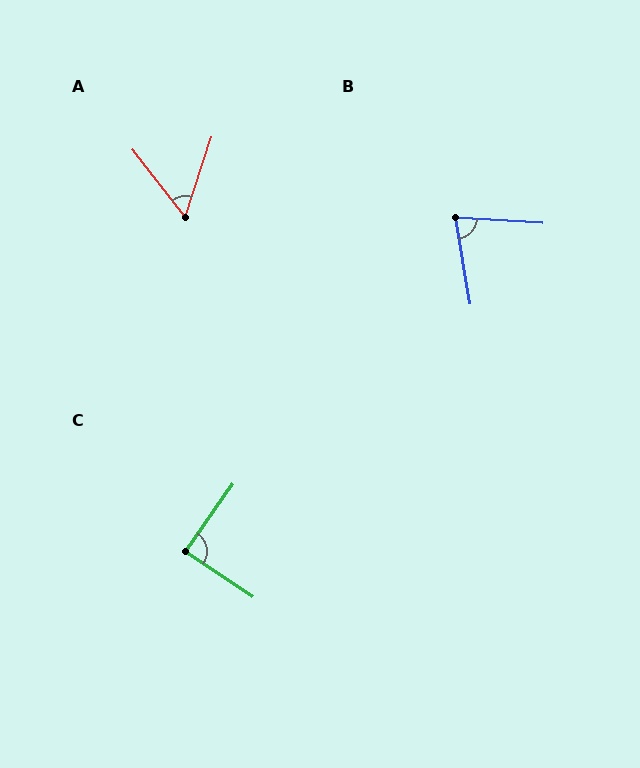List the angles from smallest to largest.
A (56°), B (77°), C (89°).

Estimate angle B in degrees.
Approximately 77 degrees.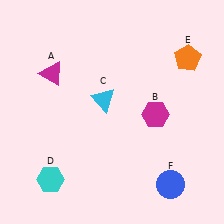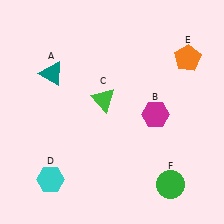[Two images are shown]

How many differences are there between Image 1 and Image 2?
There are 3 differences between the two images.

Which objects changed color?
A changed from magenta to teal. C changed from cyan to green. F changed from blue to green.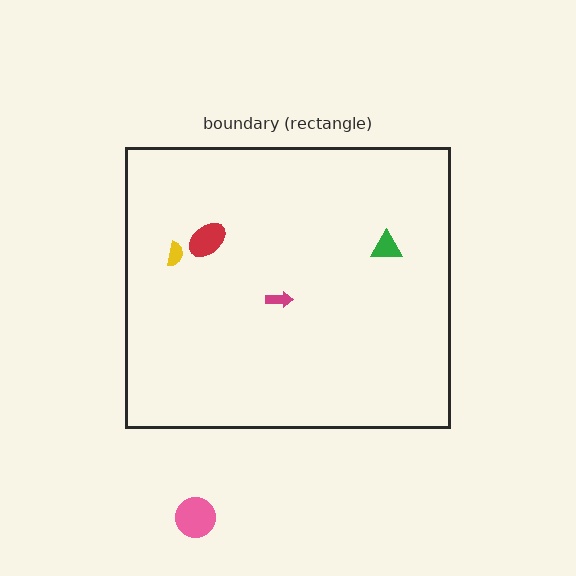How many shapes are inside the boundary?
4 inside, 1 outside.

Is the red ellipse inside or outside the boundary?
Inside.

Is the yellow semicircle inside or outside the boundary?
Inside.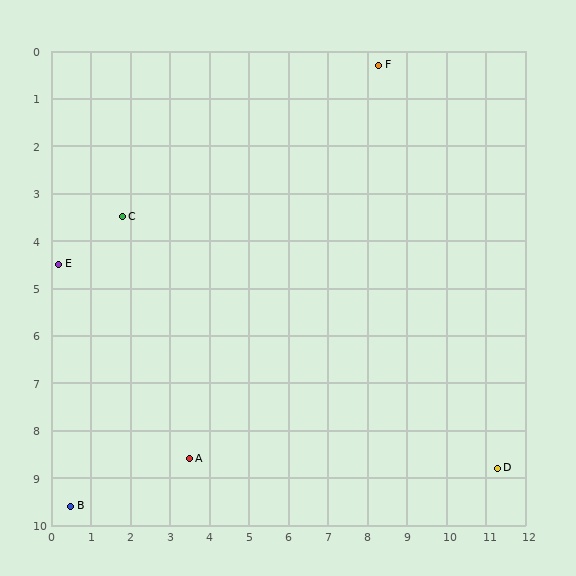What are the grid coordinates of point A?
Point A is at approximately (3.5, 8.6).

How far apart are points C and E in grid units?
Points C and E are about 1.9 grid units apart.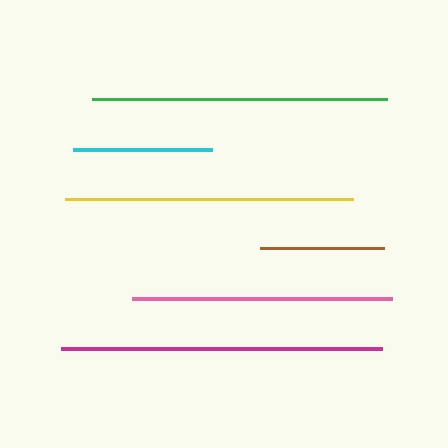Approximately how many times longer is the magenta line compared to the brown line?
The magenta line is approximately 2.6 times the length of the brown line.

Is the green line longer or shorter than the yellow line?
The green line is longer than the yellow line.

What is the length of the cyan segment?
The cyan segment is approximately 139 pixels long.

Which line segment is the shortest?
The brown line is the shortest at approximately 125 pixels.